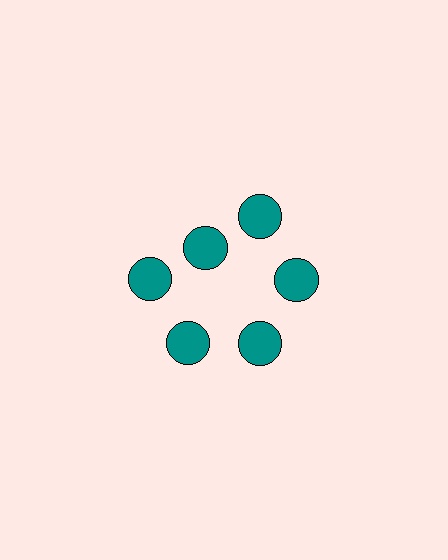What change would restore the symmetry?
The symmetry would be restored by moving it outward, back onto the ring so that all 6 circles sit at equal angles and equal distance from the center.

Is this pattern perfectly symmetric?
No. The 6 teal circles are arranged in a ring, but one element near the 11 o'clock position is pulled inward toward the center, breaking the 6-fold rotational symmetry.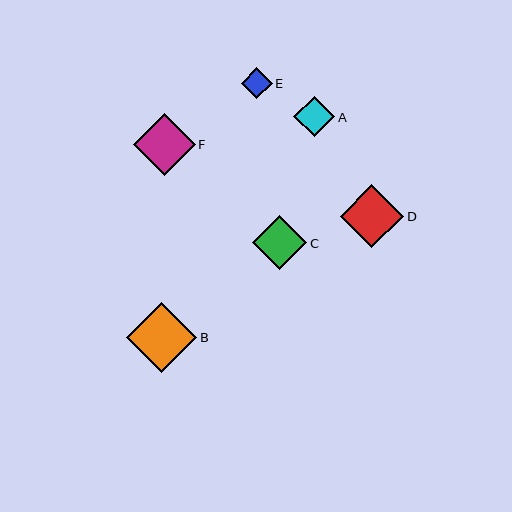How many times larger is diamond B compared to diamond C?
Diamond B is approximately 1.3 times the size of diamond C.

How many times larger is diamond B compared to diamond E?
Diamond B is approximately 2.3 times the size of diamond E.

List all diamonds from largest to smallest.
From largest to smallest: B, D, F, C, A, E.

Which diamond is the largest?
Diamond B is the largest with a size of approximately 70 pixels.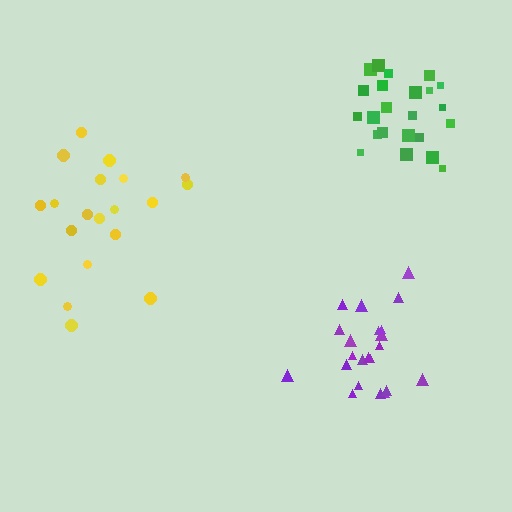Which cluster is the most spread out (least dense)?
Yellow.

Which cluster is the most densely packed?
Purple.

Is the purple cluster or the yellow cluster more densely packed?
Purple.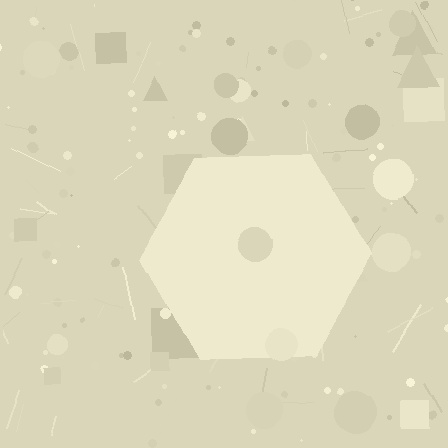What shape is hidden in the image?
A hexagon is hidden in the image.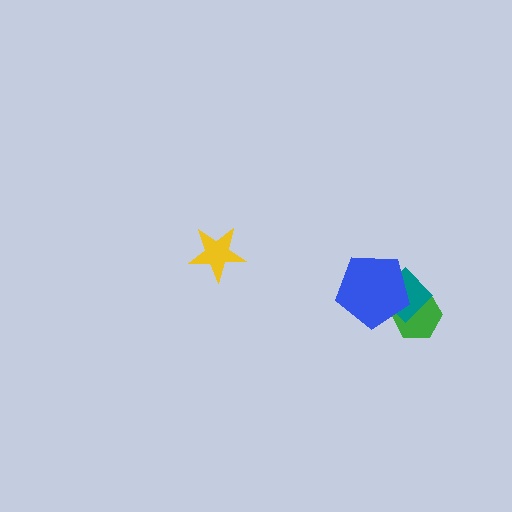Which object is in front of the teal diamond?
The blue pentagon is in front of the teal diamond.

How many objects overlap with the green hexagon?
2 objects overlap with the green hexagon.